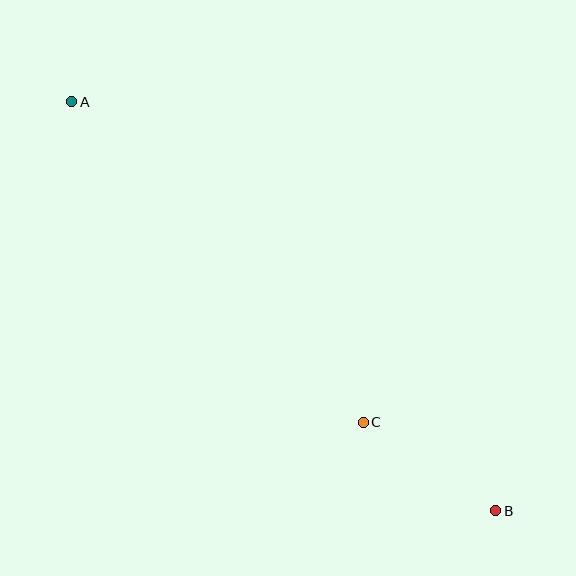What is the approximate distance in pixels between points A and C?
The distance between A and C is approximately 434 pixels.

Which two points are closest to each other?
Points B and C are closest to each other.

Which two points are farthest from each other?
Points A and B are farthest from each other.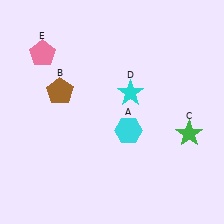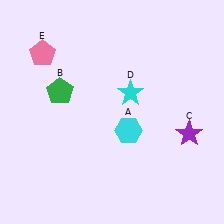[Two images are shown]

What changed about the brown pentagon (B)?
In Image 1, B is brown. In Image 2, it changed to green.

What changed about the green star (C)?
In Image 1, C is green. In Image 2, it changed to purple.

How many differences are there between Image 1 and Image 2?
There are 2 differences between the two images.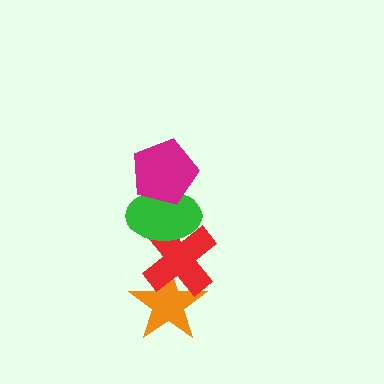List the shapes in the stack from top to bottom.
From top to bottom: the magenta pentagon, the green ellipse, the red cross, the orange star.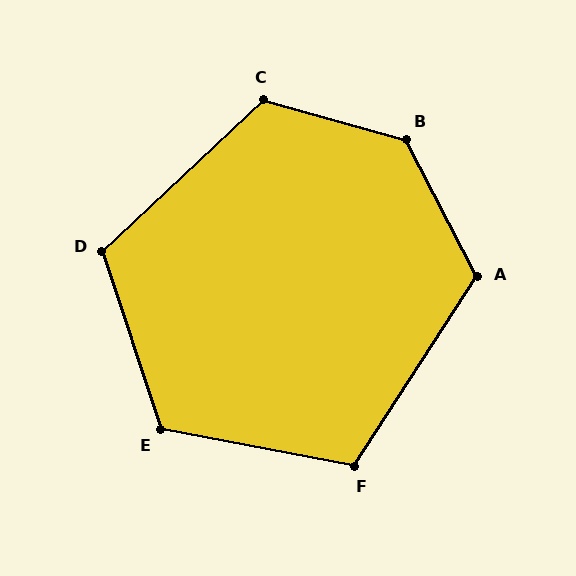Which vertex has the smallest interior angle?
F, at approximately 112 degrees.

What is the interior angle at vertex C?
Approximately 121 degrees (obtuse).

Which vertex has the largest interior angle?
B, at approximately 133 degrees.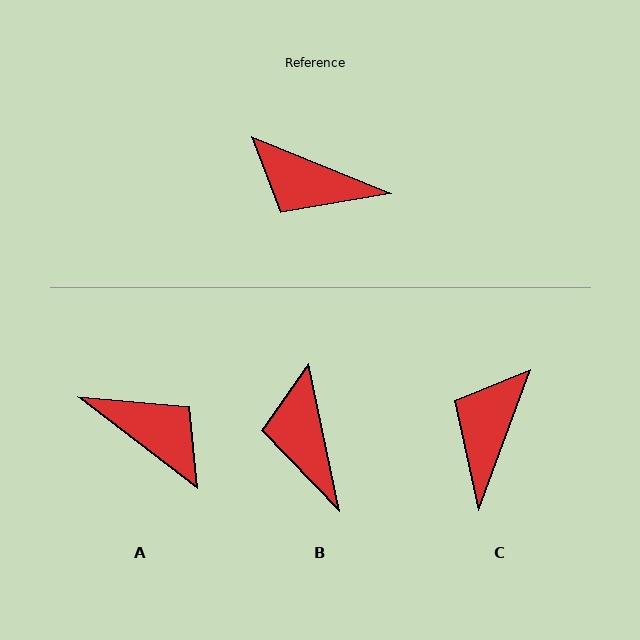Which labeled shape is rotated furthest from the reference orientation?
A, about 165 degrees away.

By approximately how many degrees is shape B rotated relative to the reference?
Approximately 56 degrees clockwise.